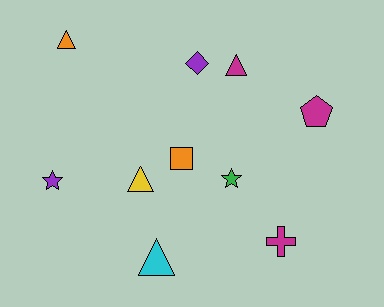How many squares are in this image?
There is 1 square.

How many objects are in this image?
There are 10 objects.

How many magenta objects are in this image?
There are 3 magenta objects.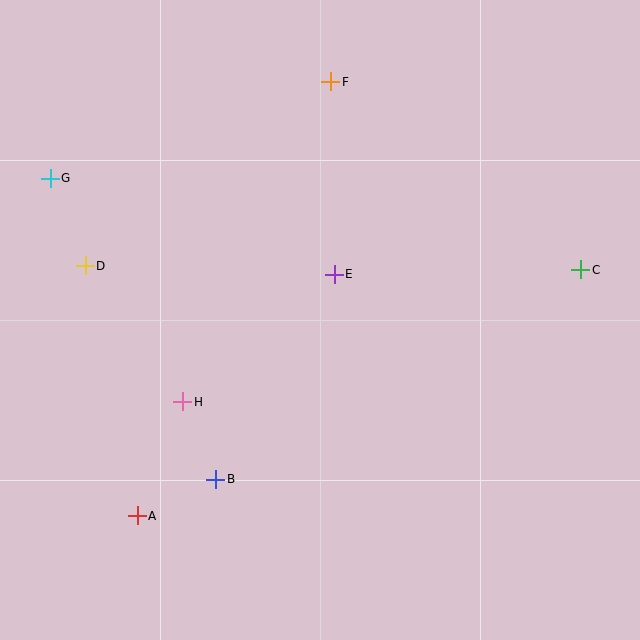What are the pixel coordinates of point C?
Point C is at (581, 270).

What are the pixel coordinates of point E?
Point E is at (334, 274).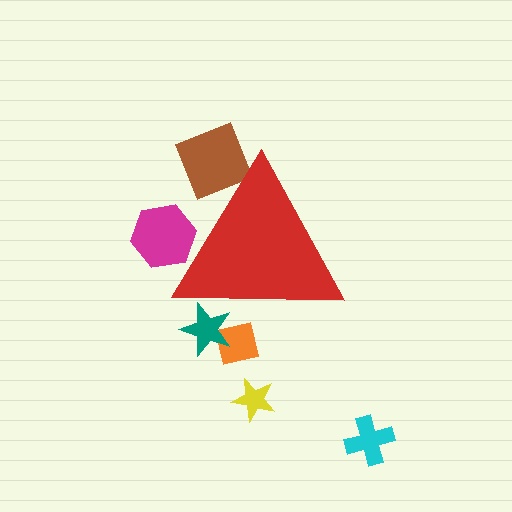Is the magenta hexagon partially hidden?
Yes, the magenta hexagon is partially hidden behind the red triangle.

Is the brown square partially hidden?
Yes, the brown square is partially hidden behind the red triangle.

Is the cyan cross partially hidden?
No, the cyan cross is fully visible.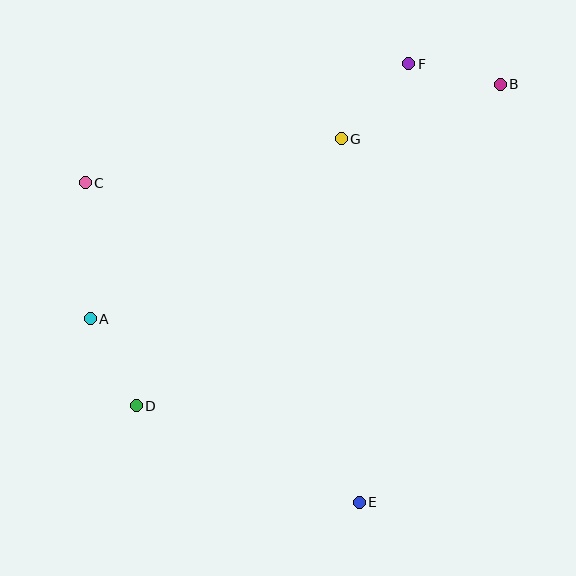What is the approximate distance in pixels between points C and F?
The distance between C and F is approximately 345 pixels.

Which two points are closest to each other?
Points B and F are closest to each other.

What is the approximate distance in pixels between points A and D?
The distance between A and D is approximately 99 pixels.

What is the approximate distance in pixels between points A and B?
The distance between A and B is approximately 472 pixels.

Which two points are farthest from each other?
Points B and D are farthest from each other.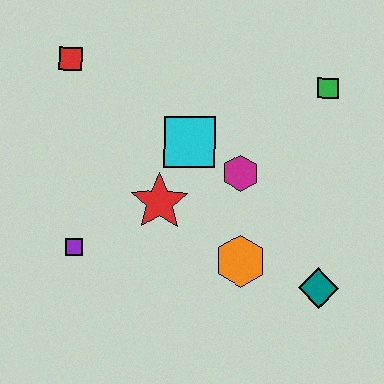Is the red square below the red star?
No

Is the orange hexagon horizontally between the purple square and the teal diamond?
Yes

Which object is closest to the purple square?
The red star is closest to the purple square.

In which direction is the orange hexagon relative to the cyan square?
The orange hexagon is below the cyan square.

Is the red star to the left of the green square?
Yes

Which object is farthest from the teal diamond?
The red square is farthest from the teal diamond.